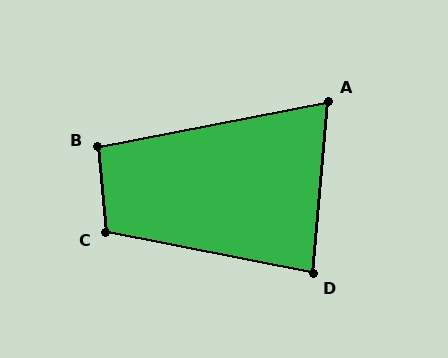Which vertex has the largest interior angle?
C, at approximately 106 degrees.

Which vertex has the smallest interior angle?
A, at approximately 74 degrees.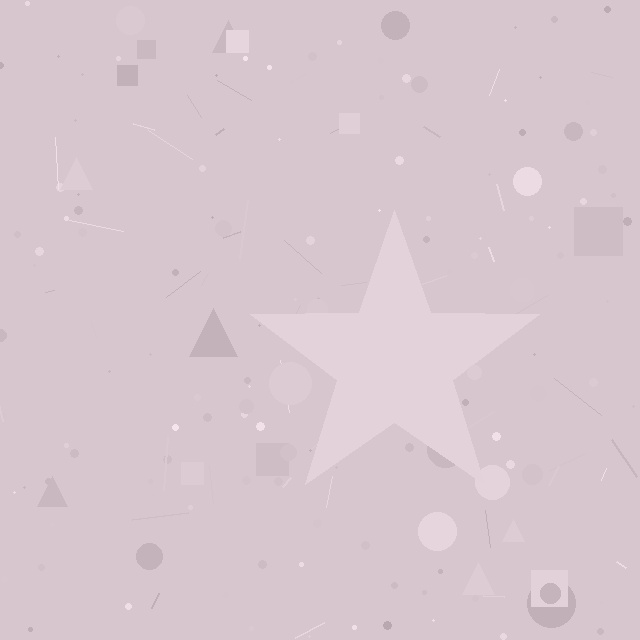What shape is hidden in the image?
A star is hidden in the image.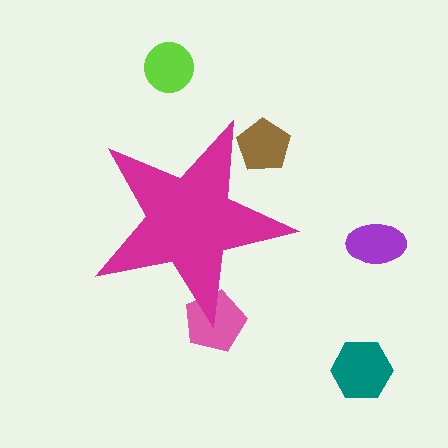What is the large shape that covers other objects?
A magenta star.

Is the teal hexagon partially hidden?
No, the teal hexagon is fully visible.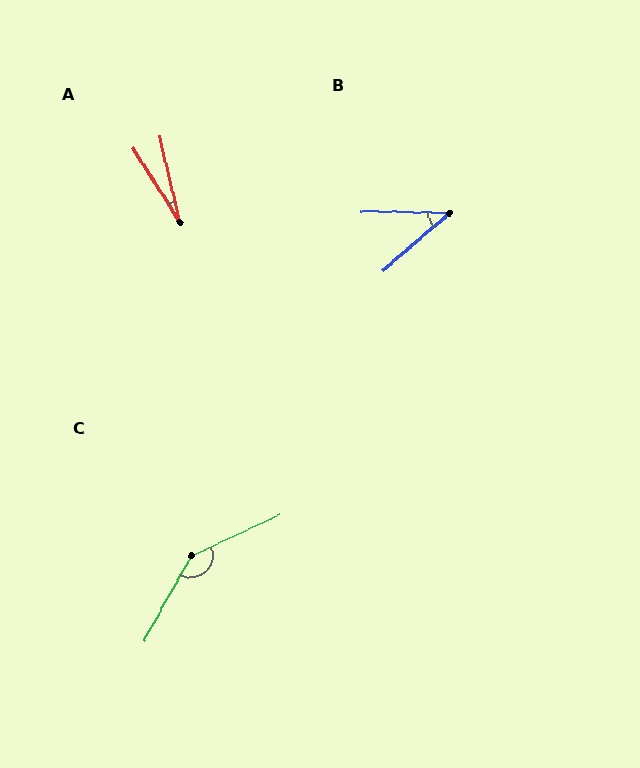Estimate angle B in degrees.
Approximately 42 degrees.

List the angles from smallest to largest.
A (19°), B (42°), C (144°).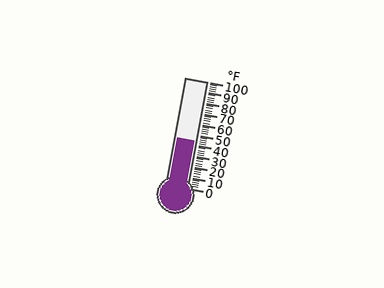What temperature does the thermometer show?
The thermometer shows approximately 44°F.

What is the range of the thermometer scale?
The thermometer scale ranges from 0°F to 100°F.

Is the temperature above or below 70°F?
The temperature is below 70°F.